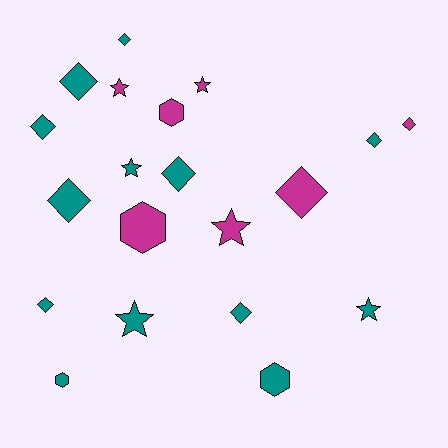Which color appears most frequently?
Teal, with 13 objects.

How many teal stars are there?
There are 3 teal stars.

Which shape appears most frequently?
Diamond, with 10 objects.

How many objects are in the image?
There are 20 objects.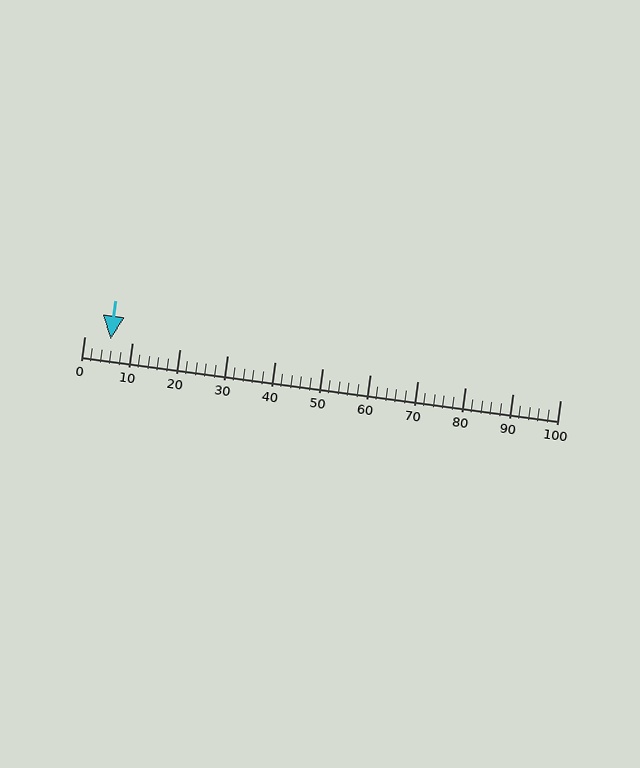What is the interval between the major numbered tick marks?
The major tick marks are spaced 10 units apart.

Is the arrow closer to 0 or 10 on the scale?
The arrow is closer to 10.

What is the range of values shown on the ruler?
The ruler shows values from 0 to 100.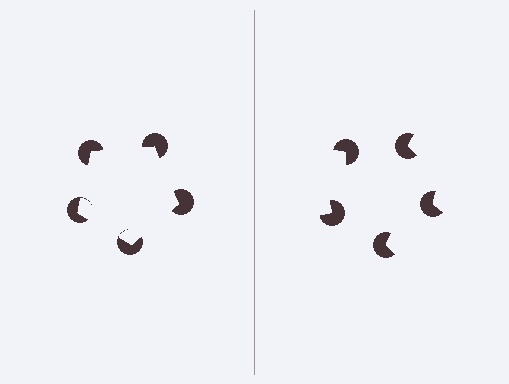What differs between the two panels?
The pac-man discs are positioned identically on both sides; only the wedge orientations differ. On the left they align to a pentagon; on the right they are misaligned.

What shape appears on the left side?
An illusory pentagon.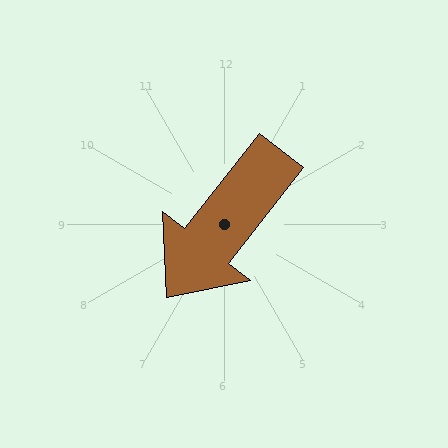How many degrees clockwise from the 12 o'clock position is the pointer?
Approximately 218 degrees.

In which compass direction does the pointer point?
Southwest.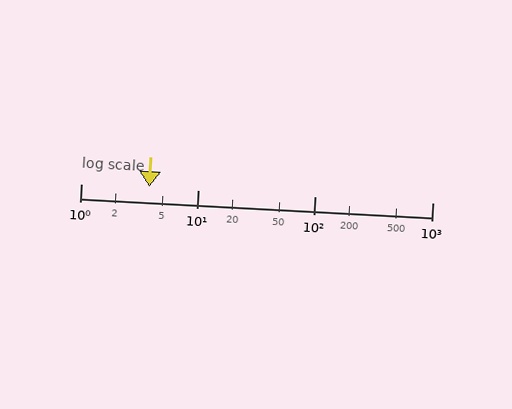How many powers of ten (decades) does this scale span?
The scale spans 3 decades, from 1 to 1000.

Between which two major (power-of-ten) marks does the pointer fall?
The pointer is between 1 and 10.